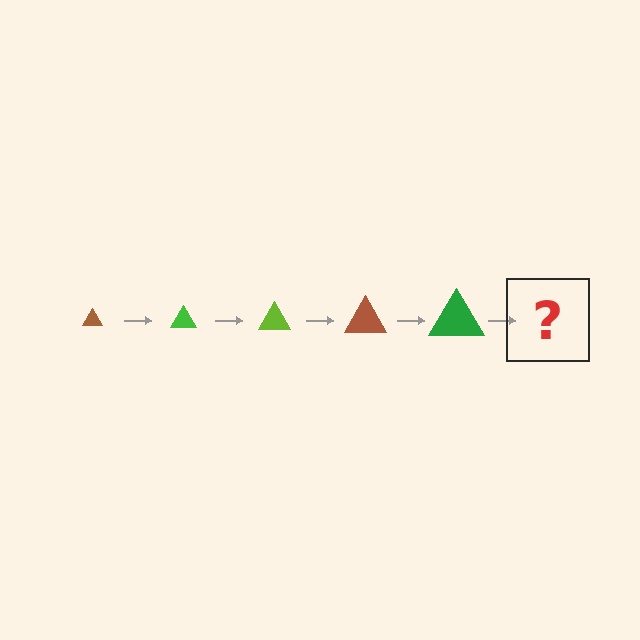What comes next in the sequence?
The next element should be a lime triangle, larger than the previous one.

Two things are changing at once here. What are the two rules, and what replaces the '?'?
The two rules are that the triangle grows larger each step and the color cycles through brown, green, and lime. The '?' should be a lime triangle, larger than the previous one.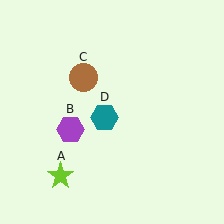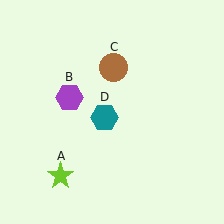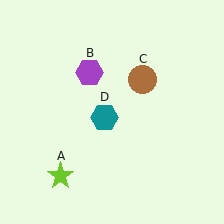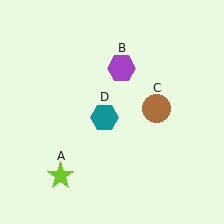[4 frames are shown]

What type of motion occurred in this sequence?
The purple hexagon (object B), brown circle (object C) rotated clockwise around the center of the scene.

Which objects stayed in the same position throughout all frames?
Lime star (object A) and teal hexagon (object D) remained stationary.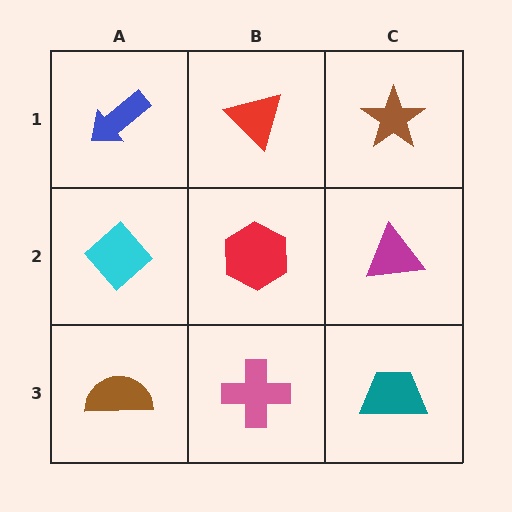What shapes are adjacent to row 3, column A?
A cyan diamond (row 2, column A), a pink cross (row 3, column B).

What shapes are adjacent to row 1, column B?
A red hexagon (row 2, column B), a blue arrow (row 1, column A), a brown star (row 1, column C).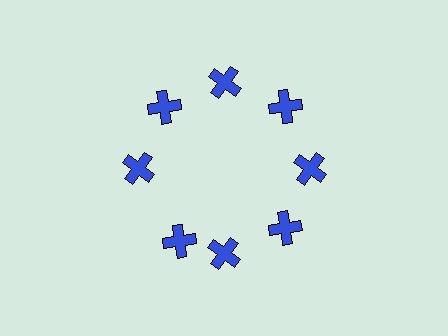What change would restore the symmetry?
The symmetry would be restored by rotating it back into even spacing with its neighbors so that all 8 crosses sit at equal angles and equal distance from the center.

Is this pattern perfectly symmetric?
No. The 8 blue crosses are arranged in a ring, but one element near the 8 o'clock position is rotated out of alignment along the ring, breaking the 8-fold rotational symmetry.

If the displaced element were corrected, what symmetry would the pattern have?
It would have 8-fold rotational symmetry — the pattern would map onto itself every 45 degrees.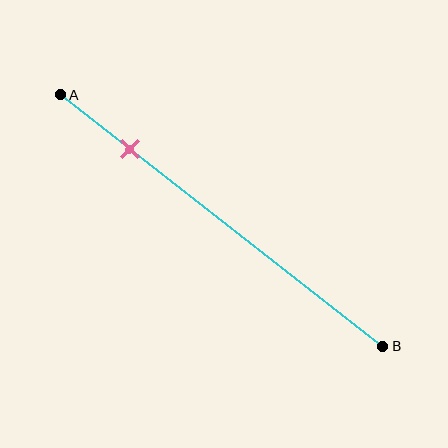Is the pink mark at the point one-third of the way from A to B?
No, the mark is at about 20% from A, not at the 33% one-third point.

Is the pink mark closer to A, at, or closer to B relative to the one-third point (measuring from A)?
The pink mark is closer to point A than the one-third point of segment AB.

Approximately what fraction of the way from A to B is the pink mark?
The pink mark is approximately 20% of the way from A to B.